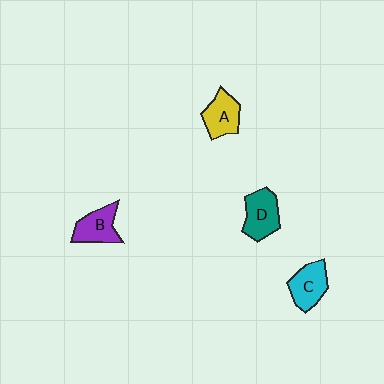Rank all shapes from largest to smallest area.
From largest to smallest: D (teal), C (cyan), B (purple), A (yellow).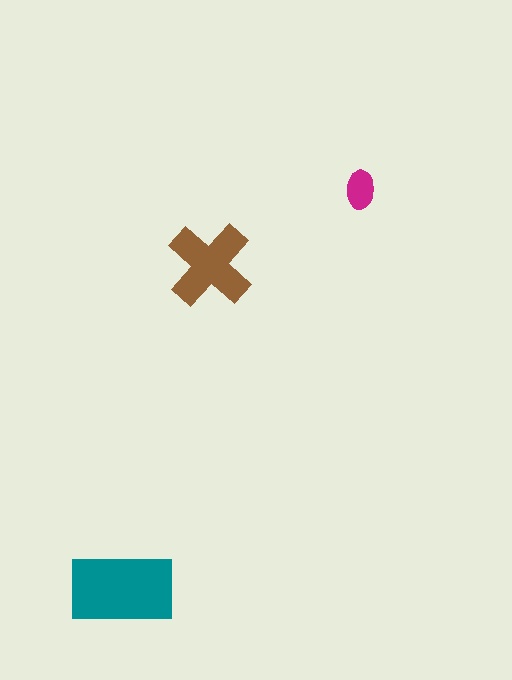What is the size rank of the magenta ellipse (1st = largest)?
3rd.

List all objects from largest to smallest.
The teal rectangle, the brown cross, the magenta ellipse.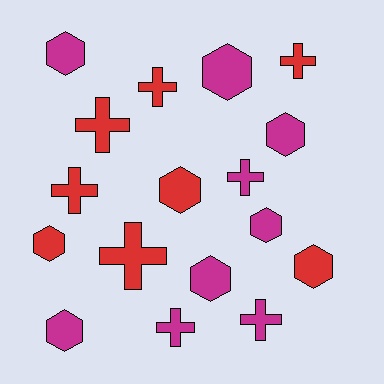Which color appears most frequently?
Magenta, with 9 objects.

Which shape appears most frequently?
Hexagon, with 9 objects.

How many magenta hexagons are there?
There are 6 magenta hexagons.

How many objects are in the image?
There are 17 objects.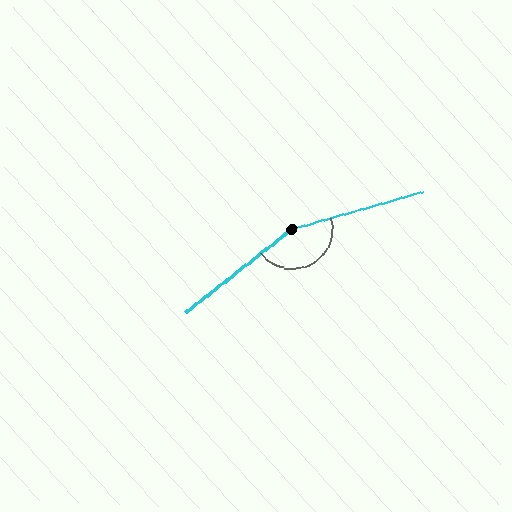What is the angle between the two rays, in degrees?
Approximately 158 degrees.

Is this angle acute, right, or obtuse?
It is obtuse.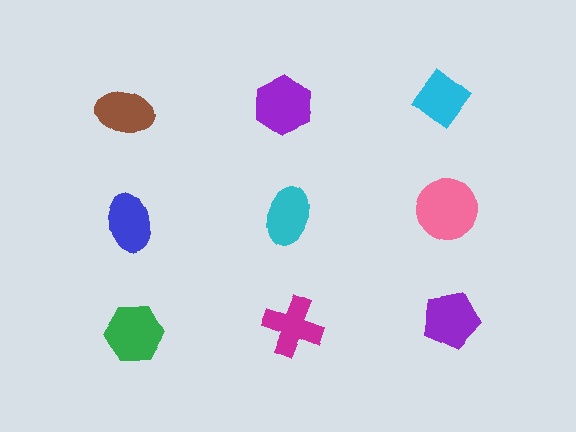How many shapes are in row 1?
3 shapes.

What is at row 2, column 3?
A pink circle.